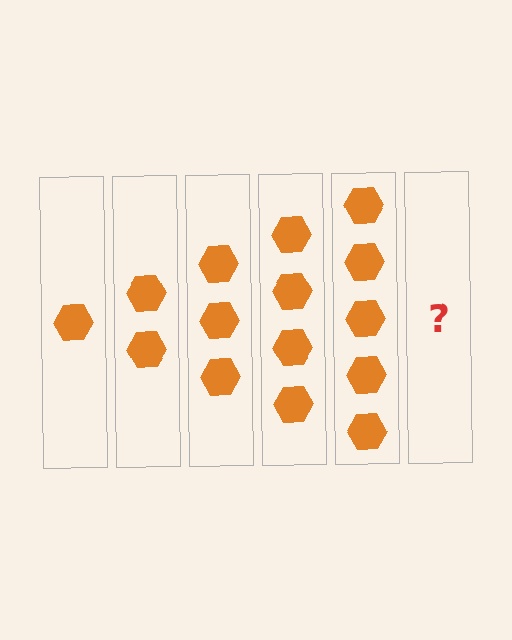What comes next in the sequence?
The next element should be 6 hexagons.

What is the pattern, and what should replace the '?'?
The pattern is that each step adds one more hexagon. The '?' should be 6 hexagons.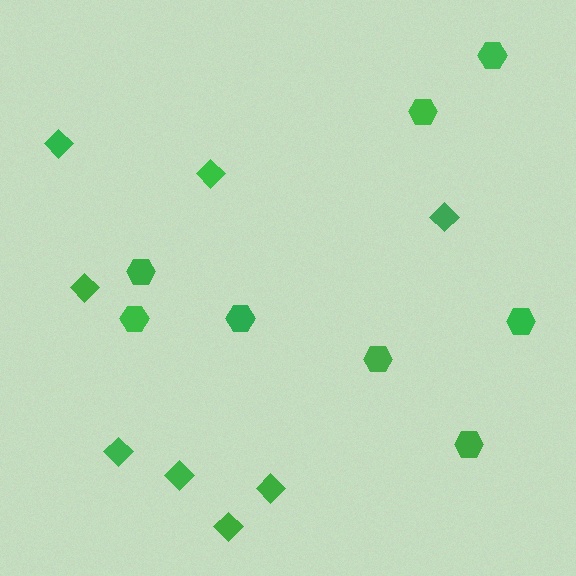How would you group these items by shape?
There are 2 groups: one group of diamonds (8) and one group of hexagons (8).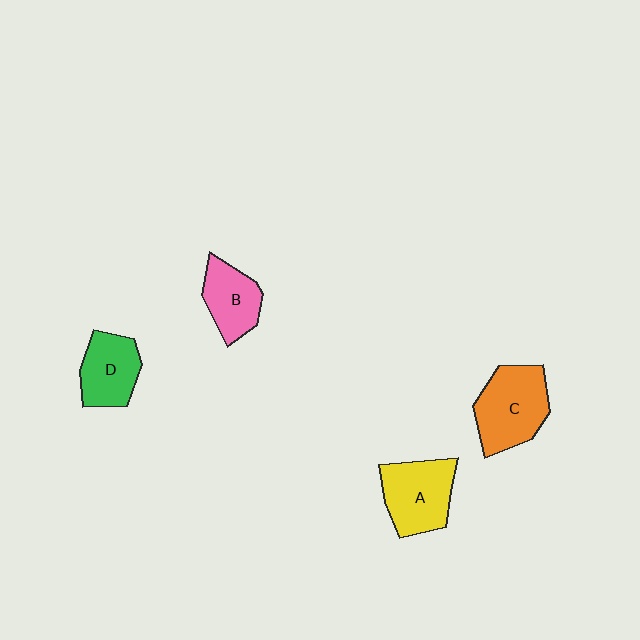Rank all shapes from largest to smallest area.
From largest to smallest: C (orange), A (yellow), D (green), B (pink).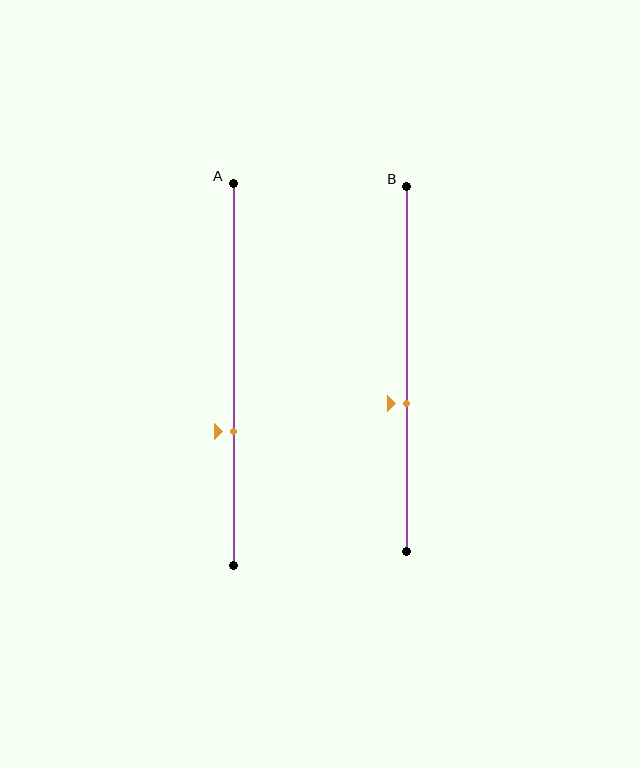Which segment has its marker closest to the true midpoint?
Segment B has its marker closest to the true midpoint.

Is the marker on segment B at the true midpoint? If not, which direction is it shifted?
No, the marker on segment B is shifted downward by about 9% of the segment length.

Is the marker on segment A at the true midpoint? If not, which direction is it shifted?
No, the marker on segment A is shifted downward by about 15% of the segment length.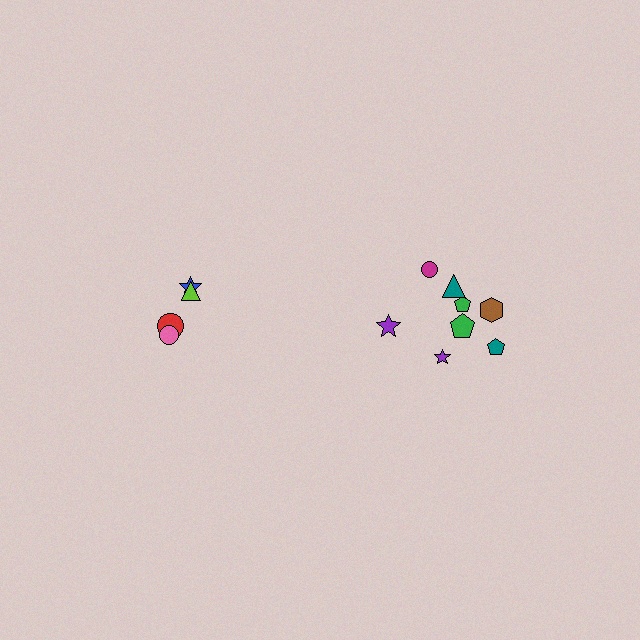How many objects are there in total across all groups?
There are 12 objects.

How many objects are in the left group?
There are 4 objects.